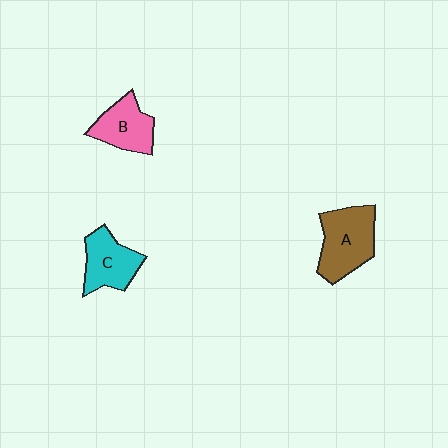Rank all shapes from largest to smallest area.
From largest to smallest: A (brown), C (cyan), B (pink).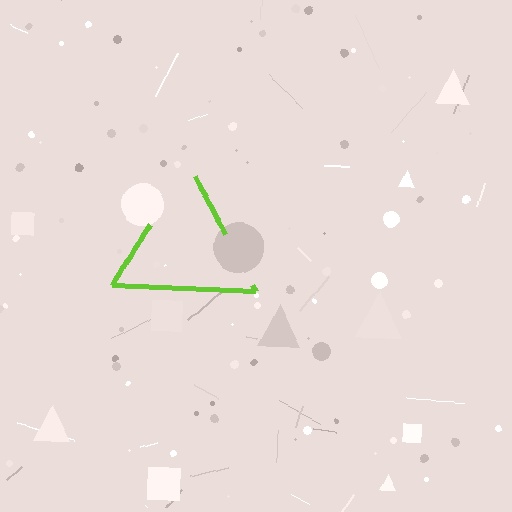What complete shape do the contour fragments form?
The contour fragments form a triangle.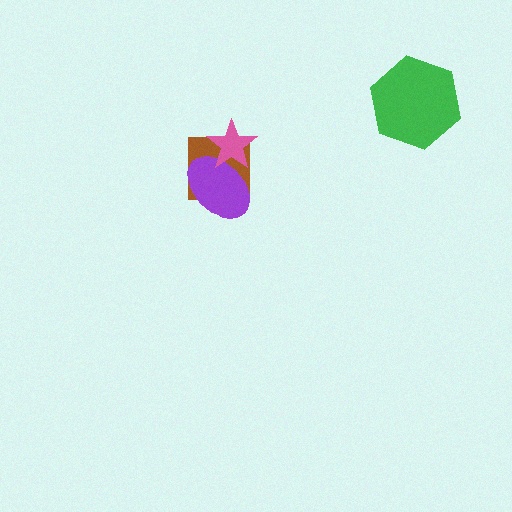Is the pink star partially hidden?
No, no other shape covers it.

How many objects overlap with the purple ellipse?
2 objects overlap with the purple ellipse.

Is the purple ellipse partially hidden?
Yes, it is partially covered by another shape.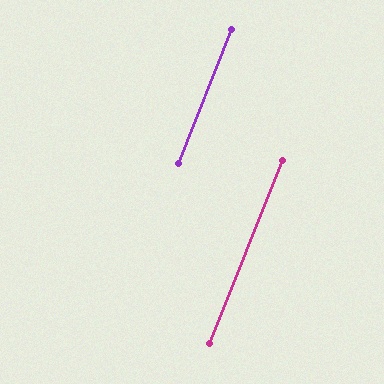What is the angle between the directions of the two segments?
Approximately 0 degrees.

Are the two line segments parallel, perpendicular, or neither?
Parallel — their directions differ by only 0.1°.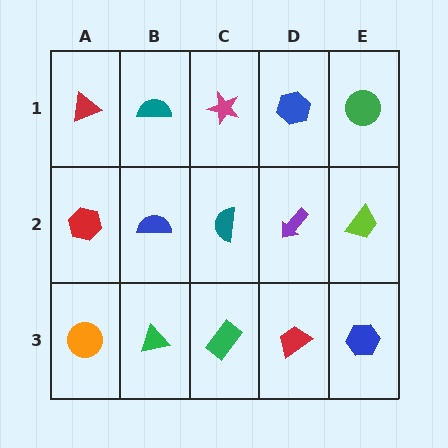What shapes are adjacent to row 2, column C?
A magenta star (row 1, column C), a green rectangle (row 3, column C), a blue semicircle (row 2, column B), a purple arrow (row 2, column D).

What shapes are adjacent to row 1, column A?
A red hexagon (row 2, column A), a teal semicircle (row 1, column B).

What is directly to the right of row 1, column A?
A teal semicircle.